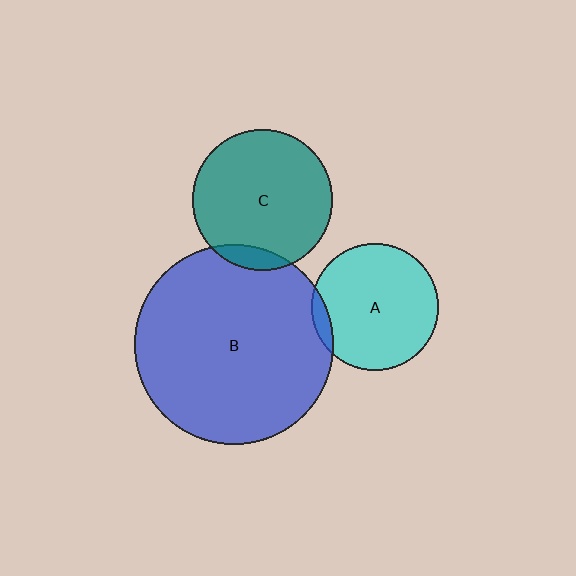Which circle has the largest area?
Circle B (blue).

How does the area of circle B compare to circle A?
Approximately 2.5 times.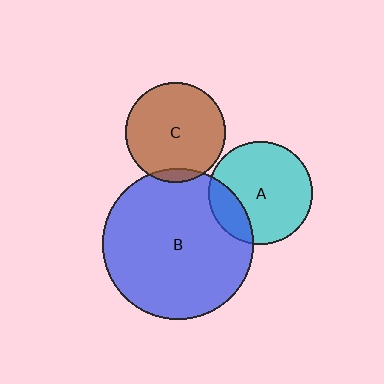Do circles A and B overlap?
Yes.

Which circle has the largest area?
Circle B (blue).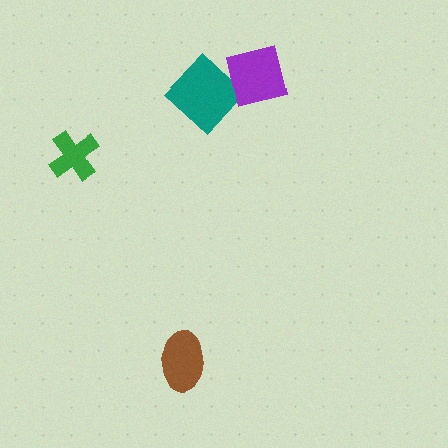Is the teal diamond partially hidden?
Yes, it is partially covered by another shape.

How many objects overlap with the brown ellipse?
0 objects overlap with the brown ellipse.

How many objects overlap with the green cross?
0 objects overlap with the green cross.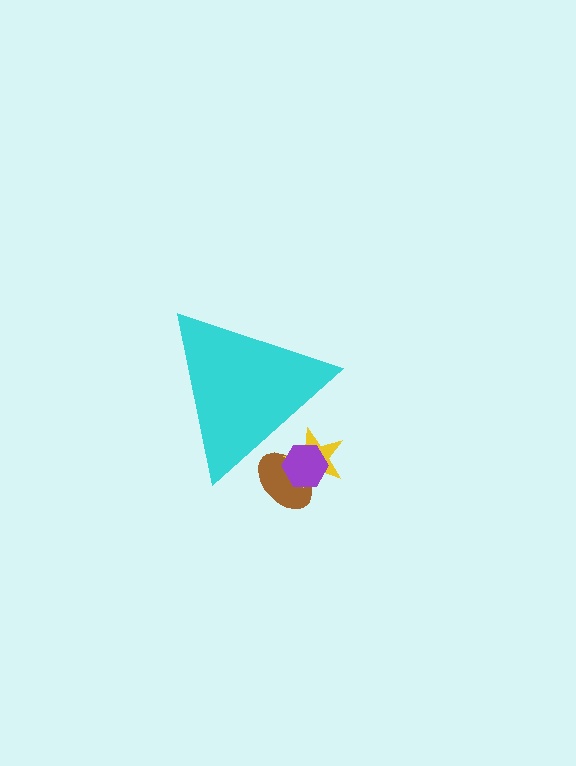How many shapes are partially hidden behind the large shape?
3 shapes are partially hidden.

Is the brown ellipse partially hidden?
Yes, the brown ellipse is partially hidden behind the cyan triangle.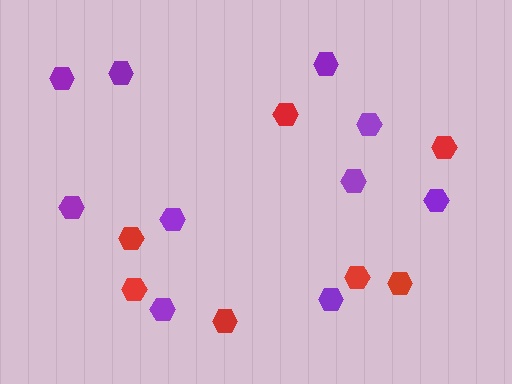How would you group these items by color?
There are 2 groups: one group of purple hexagons (10) and one group of red hexagons (7).